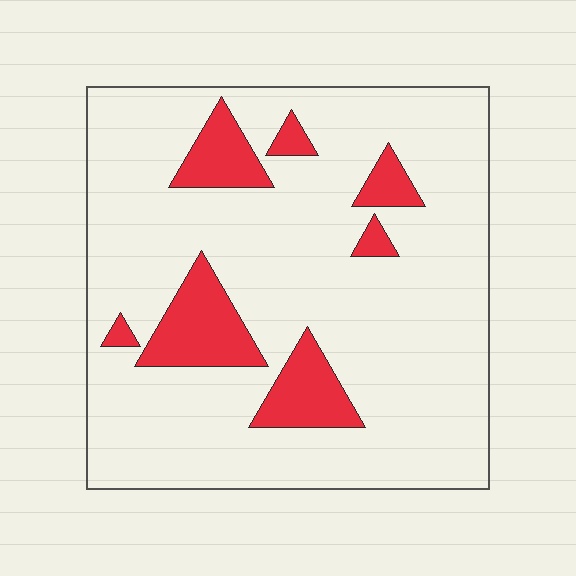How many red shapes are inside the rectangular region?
7.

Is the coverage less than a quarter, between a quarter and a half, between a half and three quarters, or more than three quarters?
Less than a quarter.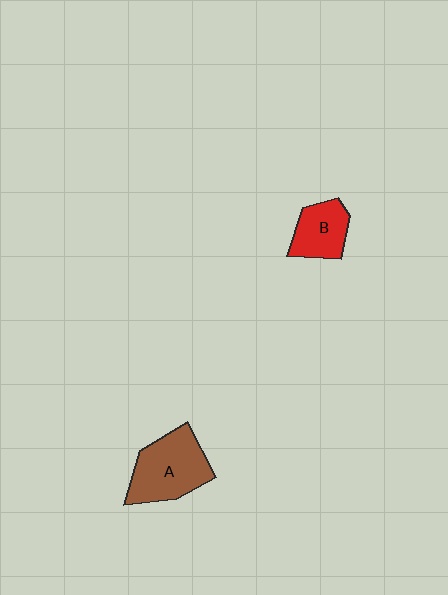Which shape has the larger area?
Shape A (brown).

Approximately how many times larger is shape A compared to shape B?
Approximately 1.6 times.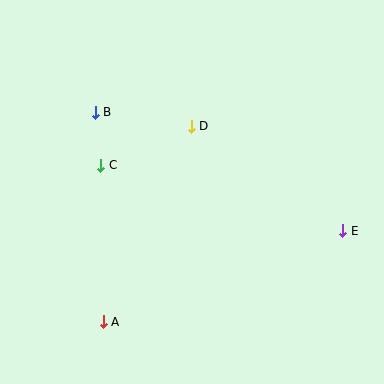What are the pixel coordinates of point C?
Point C is at (101, 165).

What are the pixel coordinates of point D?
Point D is at (191, 126).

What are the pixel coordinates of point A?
Point A is at (103, 322).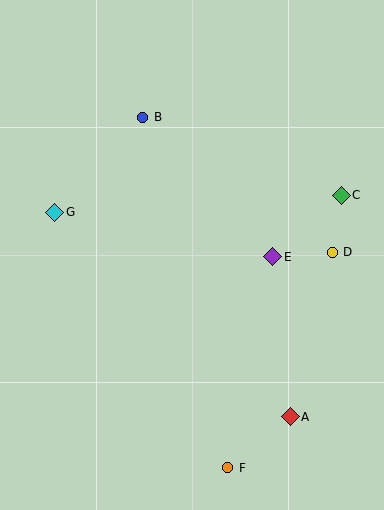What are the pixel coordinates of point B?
Point B is at (143, 117).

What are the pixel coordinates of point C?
Point C is at (341, 195).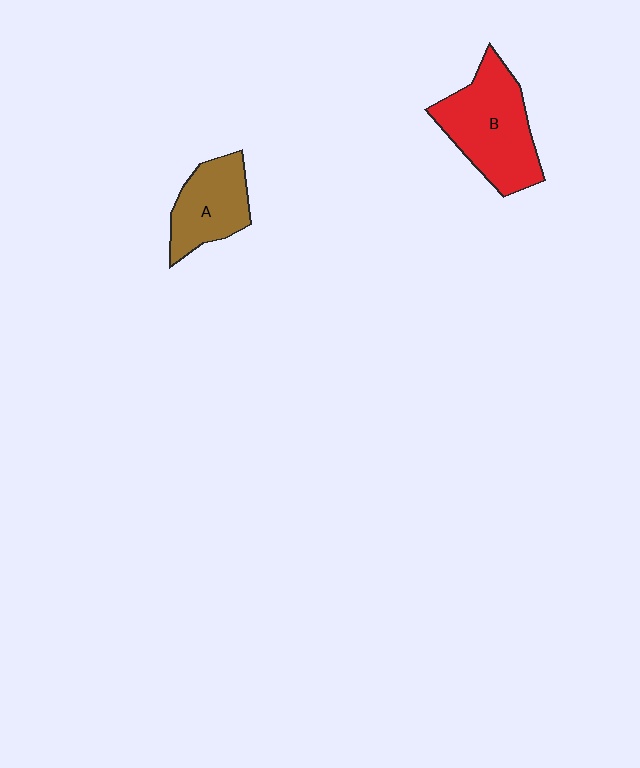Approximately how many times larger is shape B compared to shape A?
Approximately 1.5 times.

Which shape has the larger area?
Shape B (red).